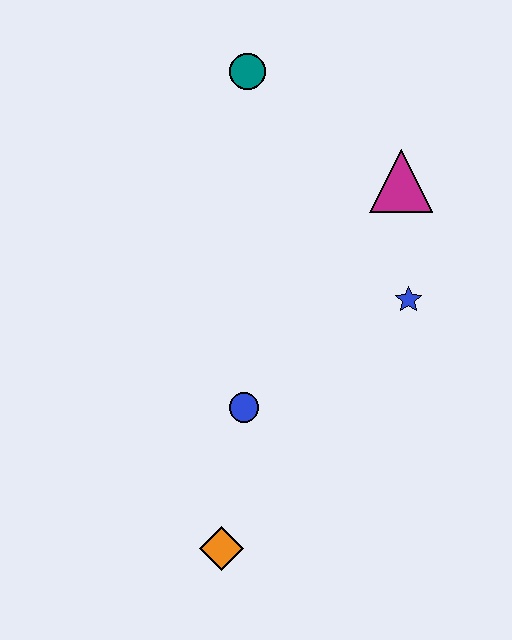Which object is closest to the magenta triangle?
The blue star is closest to the magenta triangle.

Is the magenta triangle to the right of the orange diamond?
Yes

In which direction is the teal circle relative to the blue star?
The teal circle is above the blue star.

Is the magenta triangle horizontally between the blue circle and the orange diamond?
No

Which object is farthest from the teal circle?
The orange diamond is farthest from the teal circle.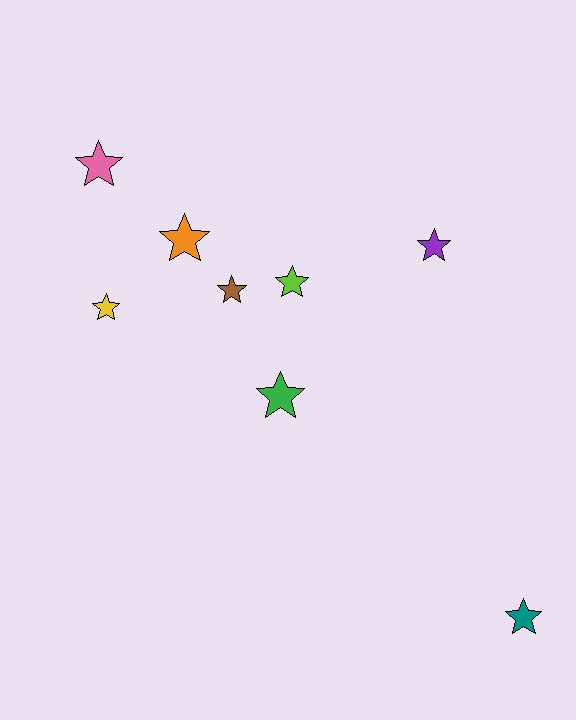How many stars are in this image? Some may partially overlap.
There are 8 stars.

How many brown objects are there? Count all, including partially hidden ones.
There is 1 brown object.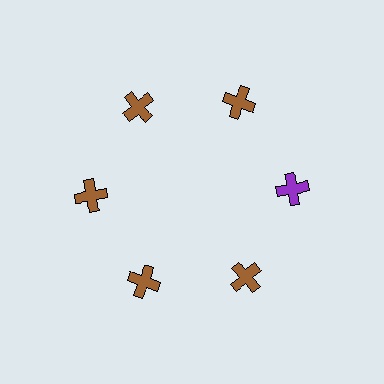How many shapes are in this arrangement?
There are 6 shapes arranged in a ring pattern.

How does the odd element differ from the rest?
It has a different color: purple instead of brown.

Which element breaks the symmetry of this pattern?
The purple cross at roughly the 3 o'clock position breaks the symmetry. All other shapes are brown crosses.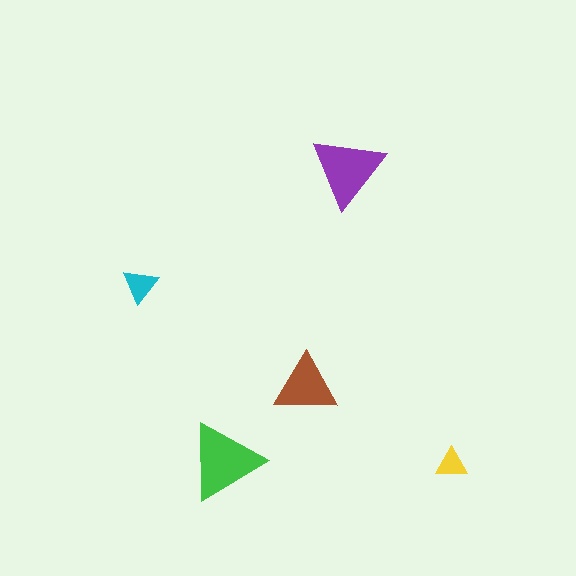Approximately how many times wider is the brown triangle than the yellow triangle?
About 2 times wider.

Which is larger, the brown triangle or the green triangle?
The green one.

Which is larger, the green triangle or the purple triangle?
The green one.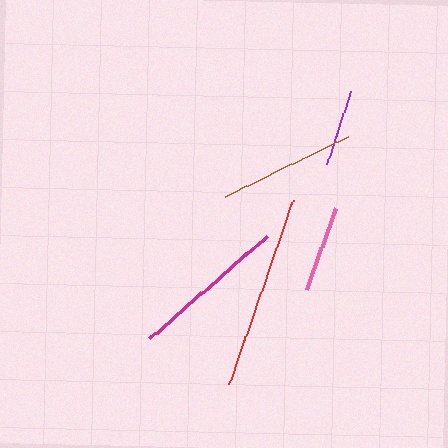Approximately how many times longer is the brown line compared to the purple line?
The brown line is approximately 1.8 times the length of the purple line.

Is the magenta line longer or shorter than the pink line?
The magenta line is longer than the pink line.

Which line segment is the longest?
The red line is the longest at approximately 195 pixels.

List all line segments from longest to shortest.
From longest to shortest: red, magenta, brown, pink, purple.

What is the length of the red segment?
The red segment is approximately 195 pixels long.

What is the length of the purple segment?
The purple segment is approximately 77 pixels long.